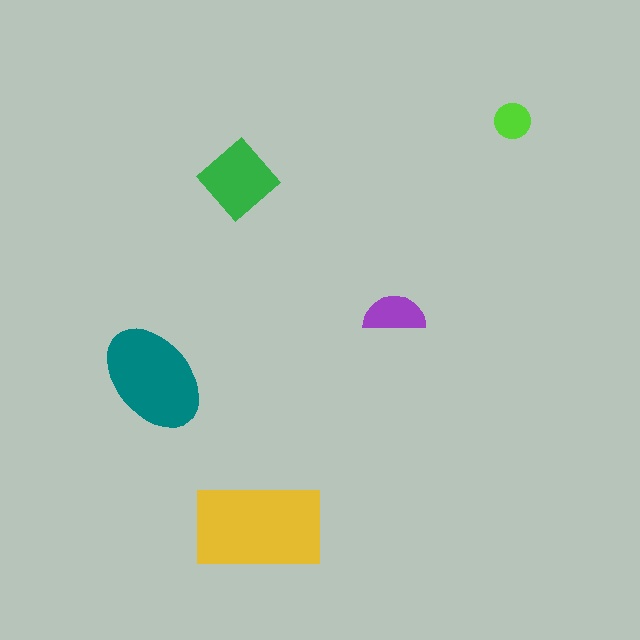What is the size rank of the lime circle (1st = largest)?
5th.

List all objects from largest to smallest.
The yellow rectangle, the teal ellipse, the green diamond, the purple semicircle, the lime circle.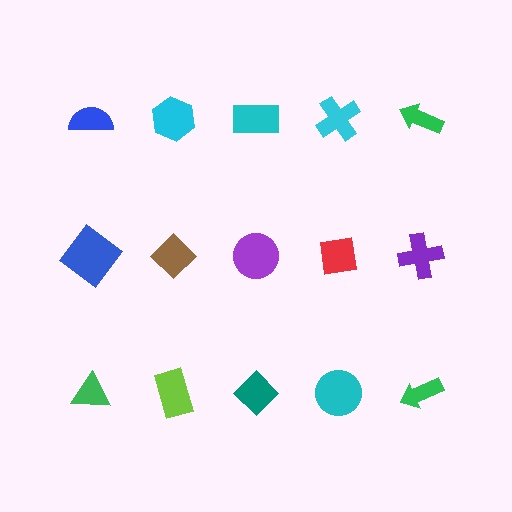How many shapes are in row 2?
5 shapes.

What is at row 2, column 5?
A purple cross.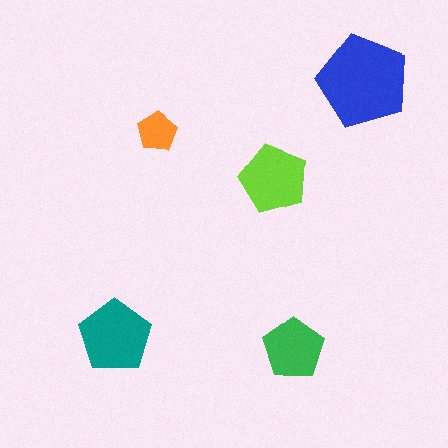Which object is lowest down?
The green pentagon is bottommost.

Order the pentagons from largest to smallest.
the blue one, the teal one, the lime one, the green one, the orange one.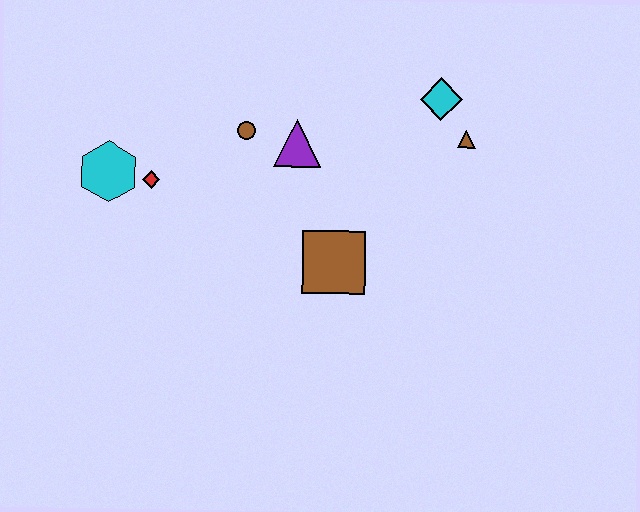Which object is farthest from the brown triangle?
The cyan hexagon is farthest from the brown triangle.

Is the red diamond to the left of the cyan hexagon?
No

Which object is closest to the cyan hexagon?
The red diamond is closest to the cyan hexagon.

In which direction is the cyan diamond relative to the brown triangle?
The cyan diamond is above the brown triangle.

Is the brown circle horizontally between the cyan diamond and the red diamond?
Yes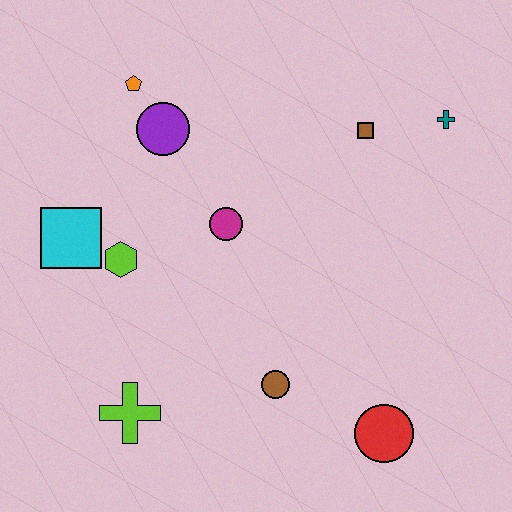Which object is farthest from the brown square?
The lime cross is farthest from the brown square.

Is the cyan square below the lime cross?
No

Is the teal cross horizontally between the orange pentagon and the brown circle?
No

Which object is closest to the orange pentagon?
The purple circle is closest to the orange pentagon.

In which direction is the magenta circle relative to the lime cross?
The magenta circle is above the lime cross.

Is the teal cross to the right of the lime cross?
Yes